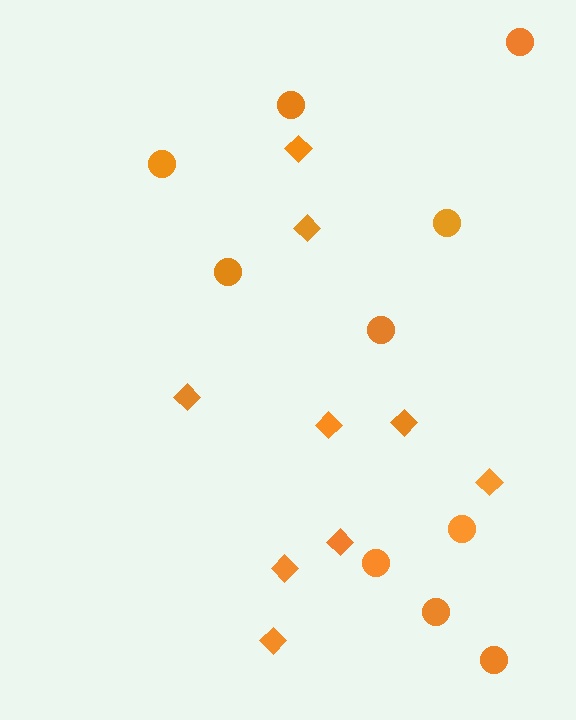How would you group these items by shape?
There are 2 groups: one group of diamonds (9) and one group of circles (10).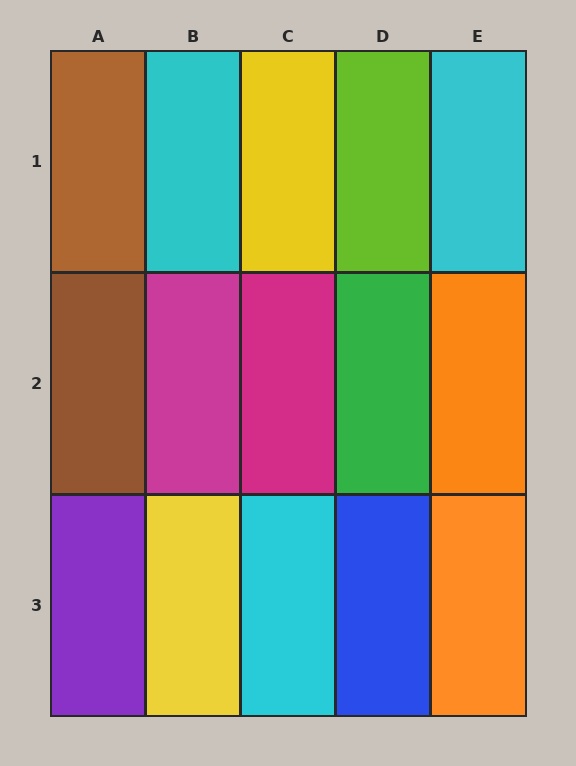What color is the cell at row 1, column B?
Cyan.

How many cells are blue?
1 cell is blue.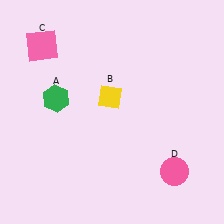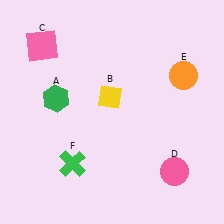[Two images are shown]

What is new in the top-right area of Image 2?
An orange circle (E) was added in the top-right area of Image 2.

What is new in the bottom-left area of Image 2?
A green cross (F) was added in the bottom-left area of Image 2.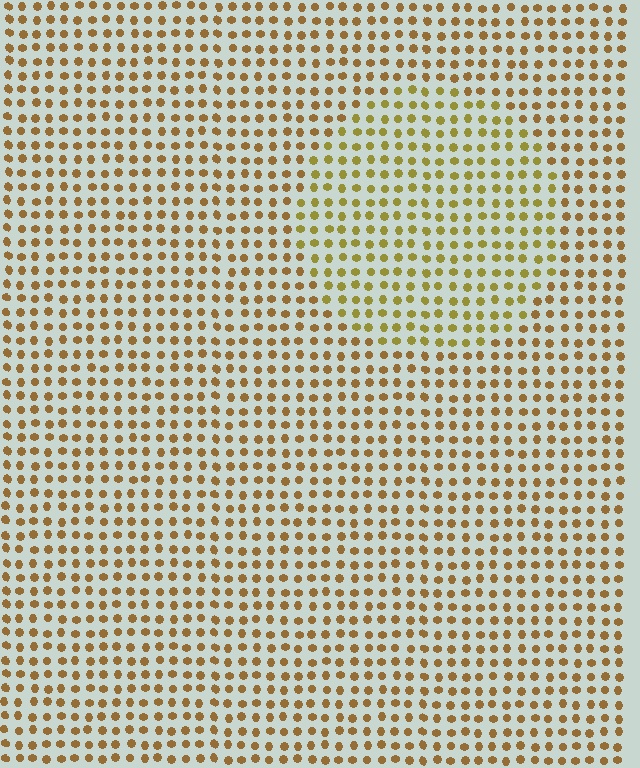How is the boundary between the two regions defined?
The boundary is defined purely by a slight shift in hue (about 23 degrees). Spacing, size, and orientation are identical on both sides.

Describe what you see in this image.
The image is filled with small brown elements in a uniform arrangement. A circle-shaped region is visible where the elements are tinted to a slightly different hue, forming a subtle color boundary.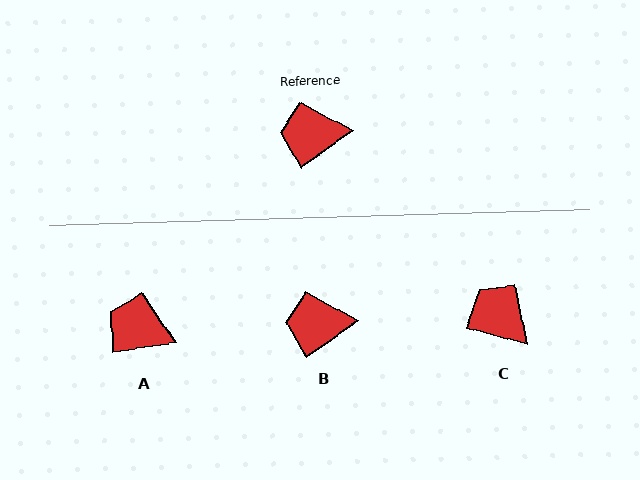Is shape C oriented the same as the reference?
No, it is off by about 50 degrees.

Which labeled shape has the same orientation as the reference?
B.